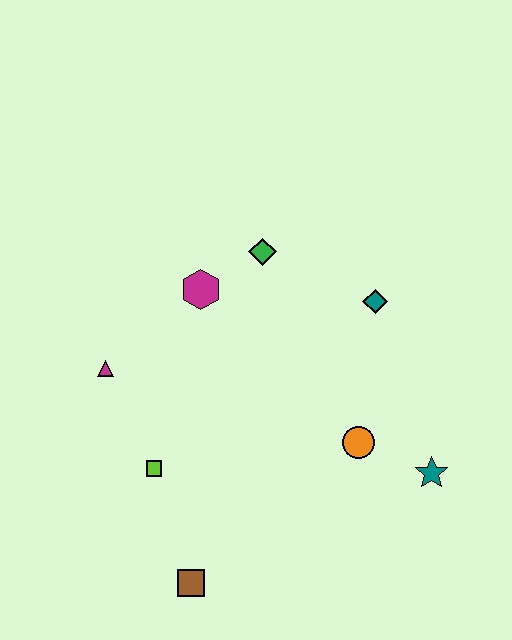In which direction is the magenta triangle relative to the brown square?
The magenta triangle is above the brown square.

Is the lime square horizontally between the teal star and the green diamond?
No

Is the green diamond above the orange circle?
Yes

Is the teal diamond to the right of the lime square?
Yes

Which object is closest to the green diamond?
The magenta hexagon is closest to the green diamond.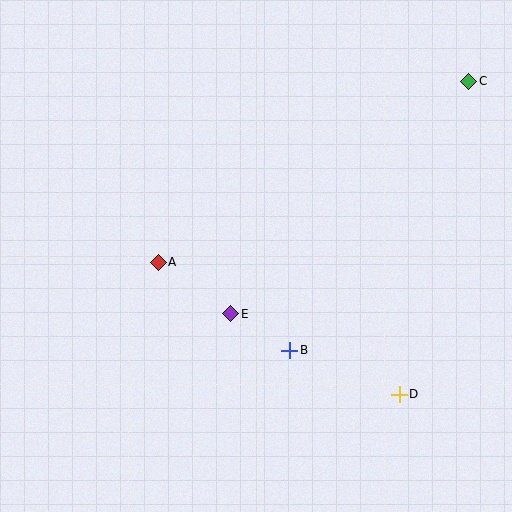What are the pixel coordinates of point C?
Point C is at (469, 81).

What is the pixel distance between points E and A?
The distance between E and A is 89 pixels.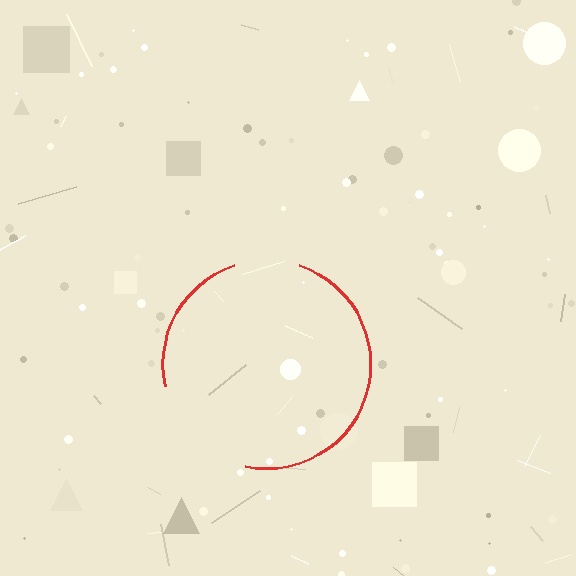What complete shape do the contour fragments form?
The contour fragments form a circle.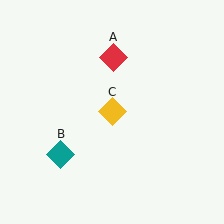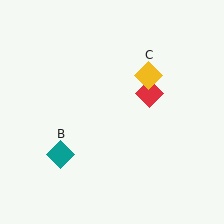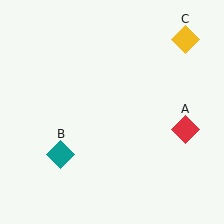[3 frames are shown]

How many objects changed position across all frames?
2 objects changed position: red diamond (object A), yellow diamond (object C).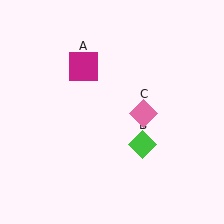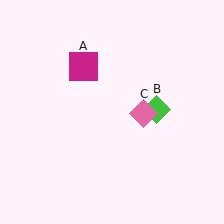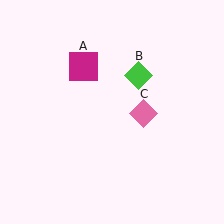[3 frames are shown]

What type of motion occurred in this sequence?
The green diamond (object B) rotated counterclockwise around the center of the scene.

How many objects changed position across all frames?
1 object changed position: green diamond (object B).